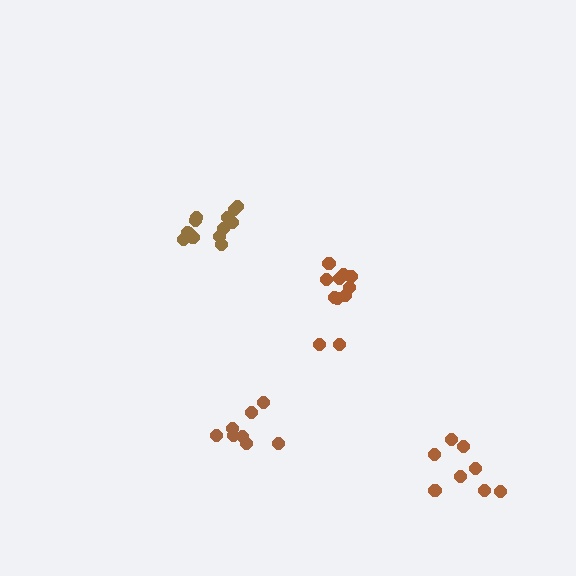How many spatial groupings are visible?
There are 4 spatial groupings.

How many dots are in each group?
Group 1: 13 dots, Group 2: 8 dots, Group 3: 11 dots, Group 4: 8 dots (40 total).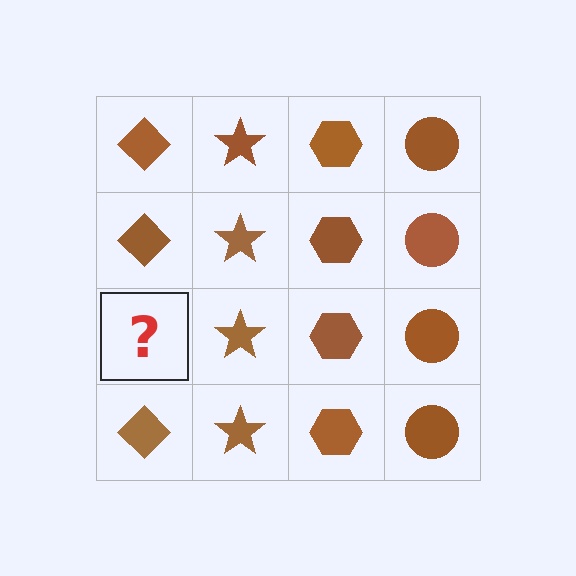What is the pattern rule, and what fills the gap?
The rule is that each column has a consistent shape. The gap should be filled with a brown diamond.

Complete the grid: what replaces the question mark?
The question mark should be replaced with a brown diamond.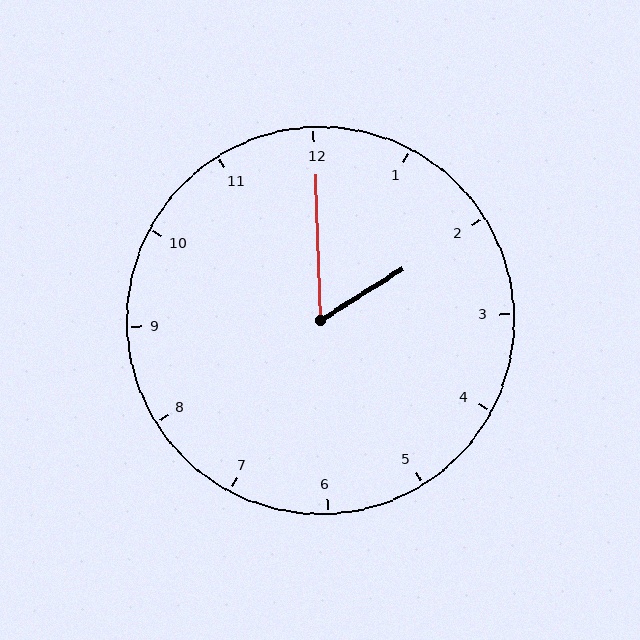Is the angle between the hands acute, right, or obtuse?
It is acute.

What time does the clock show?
2:00.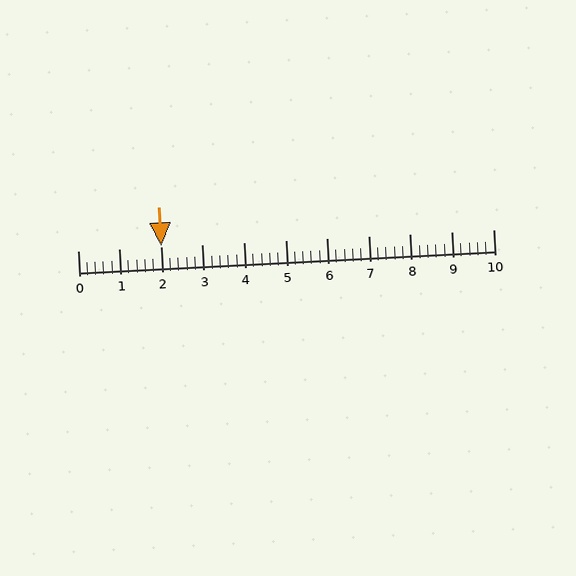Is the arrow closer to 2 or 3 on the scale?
The arrow is closer to 2.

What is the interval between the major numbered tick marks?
The major tick marks are spaced 1 units apart.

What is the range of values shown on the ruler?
The ruler shows values from 0 to 10.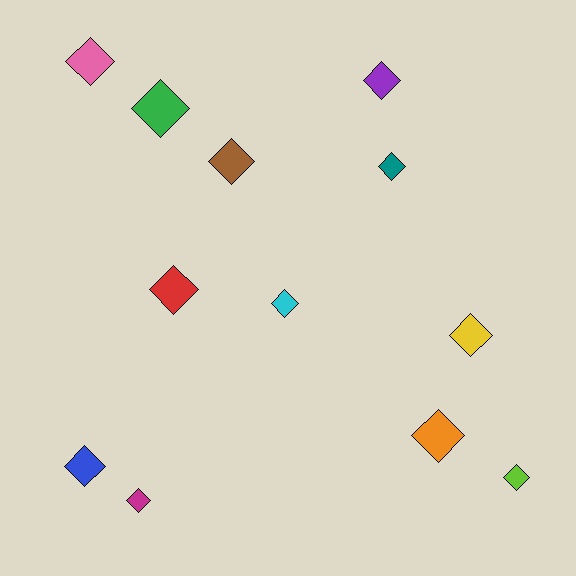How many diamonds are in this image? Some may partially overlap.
There are 12 diamonds.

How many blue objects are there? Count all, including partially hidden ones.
There is 1 blue object.